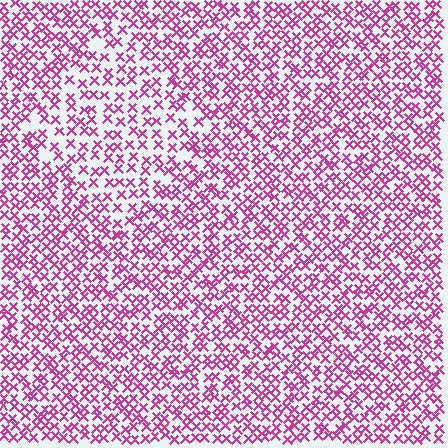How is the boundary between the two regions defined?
The boundary is defined by a change in element density (approximately 1.6x ratio). All elements are the same color, size, and shape.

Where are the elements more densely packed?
The elements are more densely packed outside the diamond boundary.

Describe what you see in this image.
The image contains small magenta elements arranged at two different densities. A diamond-shaped region is visible where the elements are less densely packed than the surrounding area.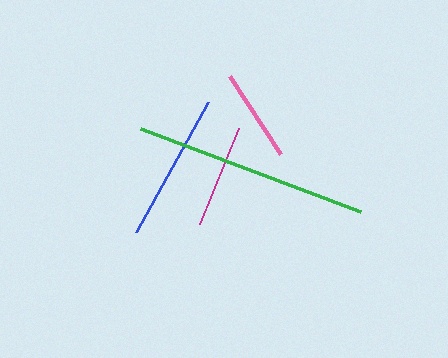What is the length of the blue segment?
The blue segment is approximately 148 pixels long.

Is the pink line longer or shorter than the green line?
The green line is longer than the pink line.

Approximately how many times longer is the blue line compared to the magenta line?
The blue line is approximately 1.4 times the length of the magenta line.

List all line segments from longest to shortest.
From longest to shortest: green, blue, magenta, pink.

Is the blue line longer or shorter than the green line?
The green line is longer than the blue line.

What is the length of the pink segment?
The pink segment is approximately 93 pixels long.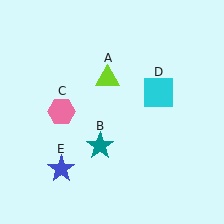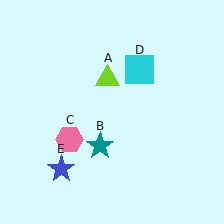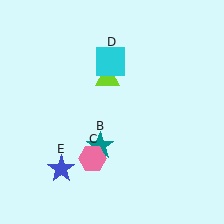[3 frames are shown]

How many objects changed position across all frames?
2 objects changed position: pink hexagon (object C), cyan square (object D).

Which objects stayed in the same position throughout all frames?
Lime triangle (object A) and teal star (object B) and blue star (object E) remained stationary.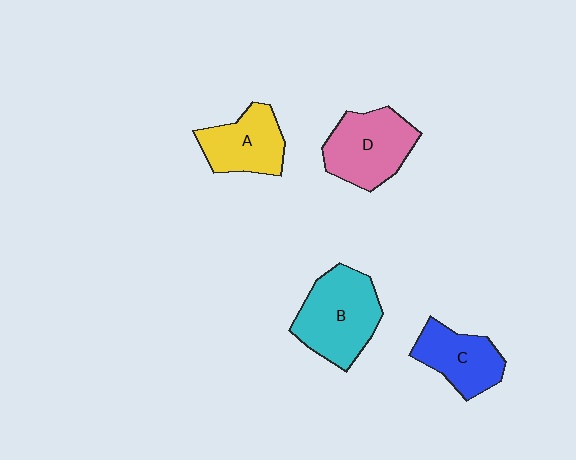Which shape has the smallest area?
Shape C (blue).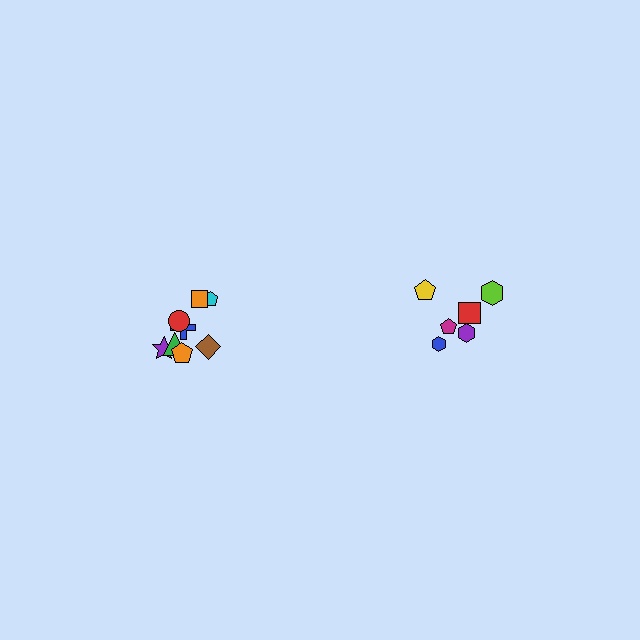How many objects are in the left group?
There are 8 objects.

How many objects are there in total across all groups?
There are 14 objects.